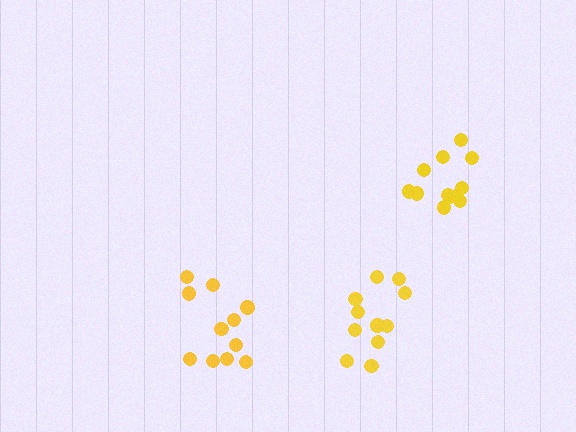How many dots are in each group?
Group 1: 11 dots, Group 2: 13 dots, Group 3: 11 dots (35 total).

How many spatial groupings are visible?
There are 3 spatial groupings.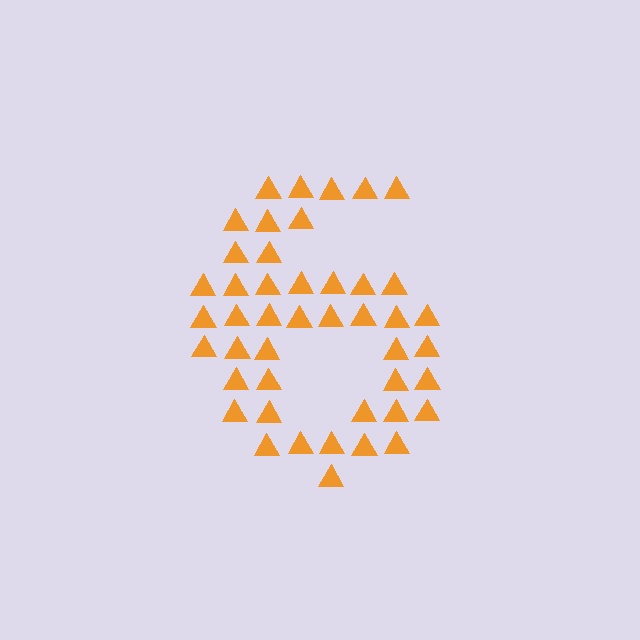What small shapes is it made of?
It is made of small triangles.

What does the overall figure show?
The overall figure shows the digit 6.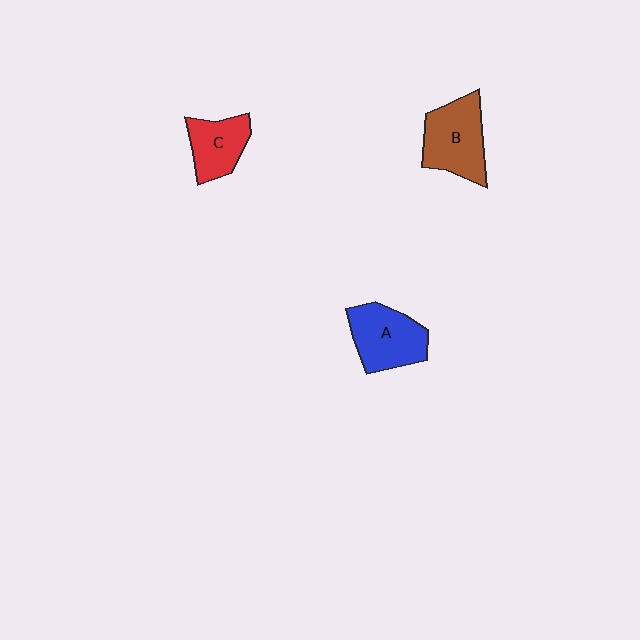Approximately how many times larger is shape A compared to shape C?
Approximately 1.3 times.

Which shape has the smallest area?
Shape C (red).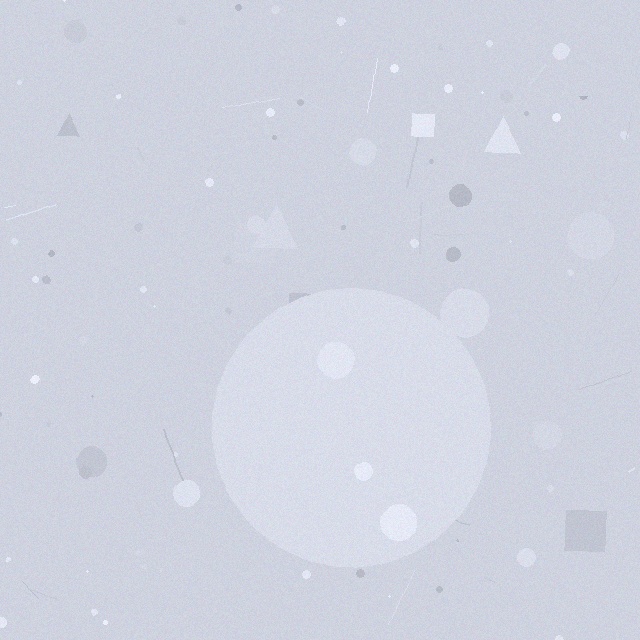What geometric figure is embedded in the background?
A circle is embedded in the background.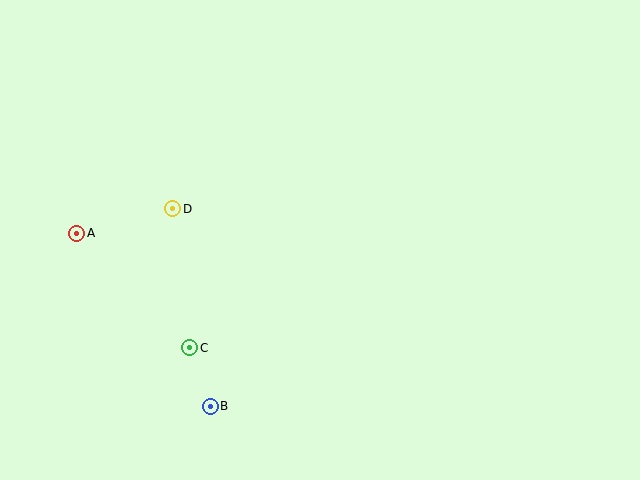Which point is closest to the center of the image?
Point D at (173, 209) is closest to the center.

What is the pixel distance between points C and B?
The distance between C and B is 62 pixels.